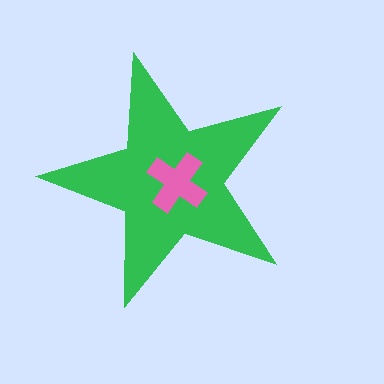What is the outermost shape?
The green star.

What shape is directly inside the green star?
The pink cross.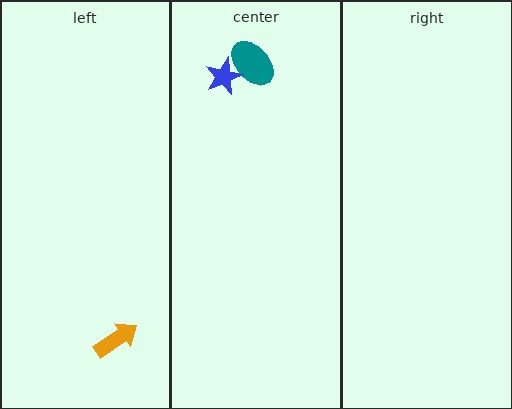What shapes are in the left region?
The orange arrow.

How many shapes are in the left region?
1.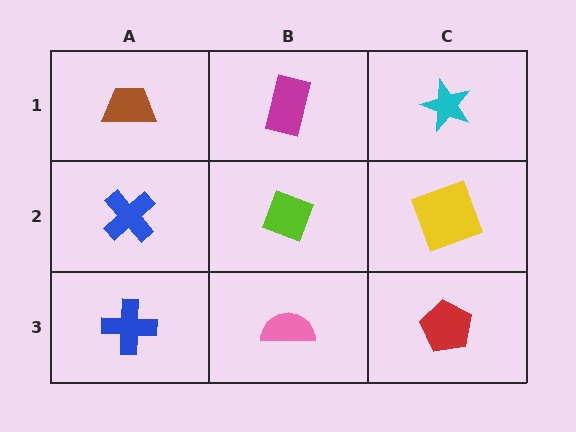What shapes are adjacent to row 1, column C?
A yellow square (row 2, column C), a magenta rectangle (row 1, column B).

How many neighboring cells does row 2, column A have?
3.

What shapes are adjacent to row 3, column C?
A yellow square (row 2, column C), a pink semicircle (row 3, column B).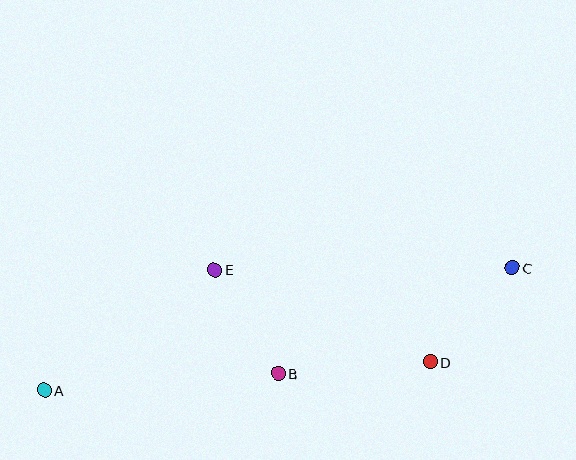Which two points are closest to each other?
Points B and E are closest to each other.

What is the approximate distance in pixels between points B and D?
The distance between B and D is approximately 152 pixels.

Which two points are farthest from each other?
Points A and C are farthest from each other.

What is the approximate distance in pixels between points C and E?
The distance between C and E is approximately 297 pixels.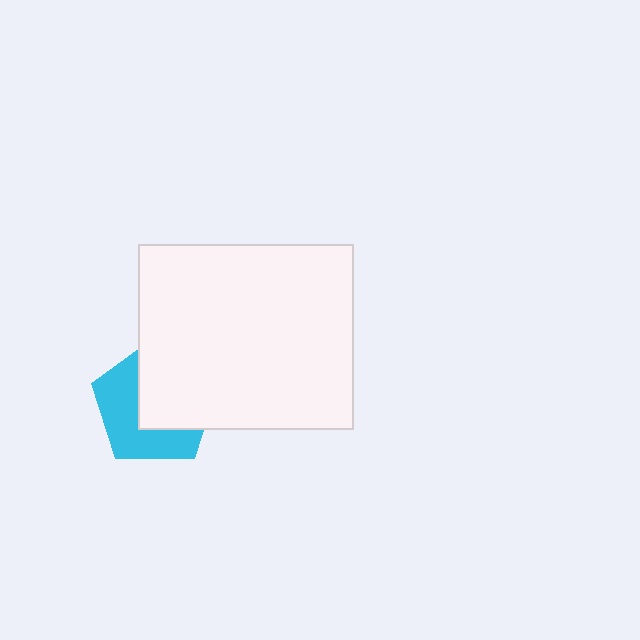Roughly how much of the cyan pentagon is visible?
About half of it is visible (roughly 48%).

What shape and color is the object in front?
The object in front is a white rectangle.